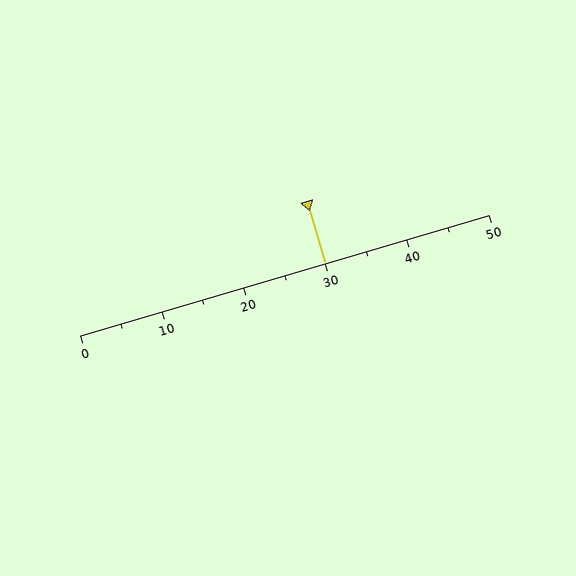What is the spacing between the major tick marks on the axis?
The major ticks are spaced 10 apart.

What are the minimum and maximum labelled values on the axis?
The axis runs from 0 to 50.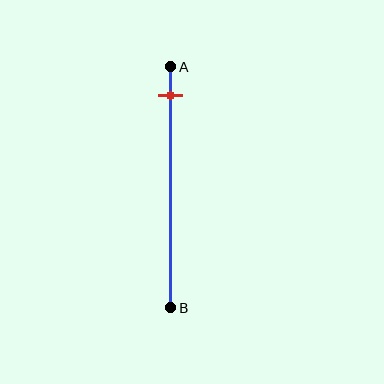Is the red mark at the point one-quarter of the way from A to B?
No, the mark is at about 10% from A, not at the 25% one-quarter point.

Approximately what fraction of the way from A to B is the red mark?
The red mark is approximately 10% of the way from A to B.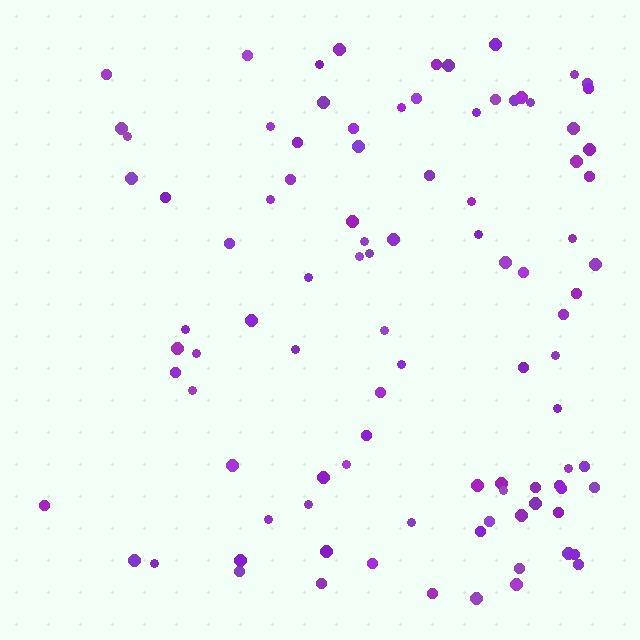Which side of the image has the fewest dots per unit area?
The left.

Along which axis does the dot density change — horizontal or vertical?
Horizontal.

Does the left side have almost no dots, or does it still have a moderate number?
Still a moderate number, just noticeably fewer than the right.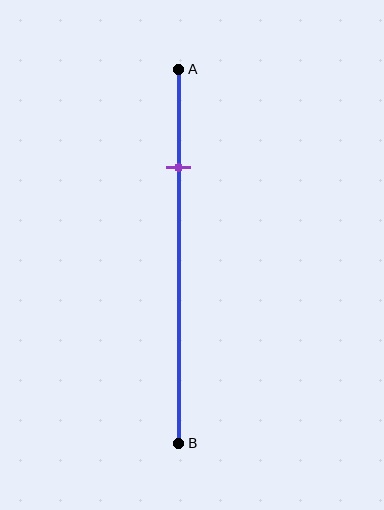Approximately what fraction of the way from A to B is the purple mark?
The purple mark is approximately 25% of the way from A to B.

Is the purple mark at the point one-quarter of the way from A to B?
Yes, the mark is approximately at the one-quarter point.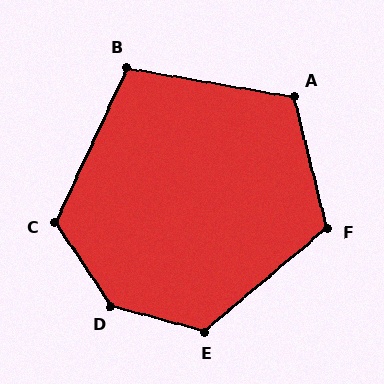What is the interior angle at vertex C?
Approximately 121 degrees (obtuse).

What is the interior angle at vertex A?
Approximately 114 degrees (obtuse).